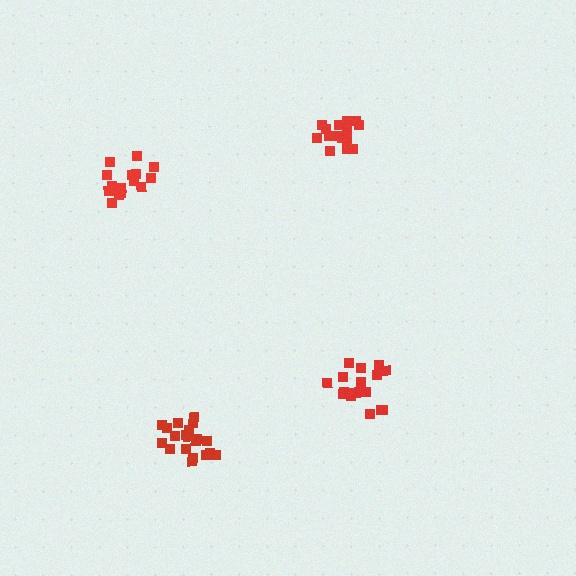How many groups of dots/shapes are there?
There are 4 groups.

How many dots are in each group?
Group 1: 17 dots, Group 2: 20 dots, Group 3: 15 dots, Group 4: 19 dots (71 total).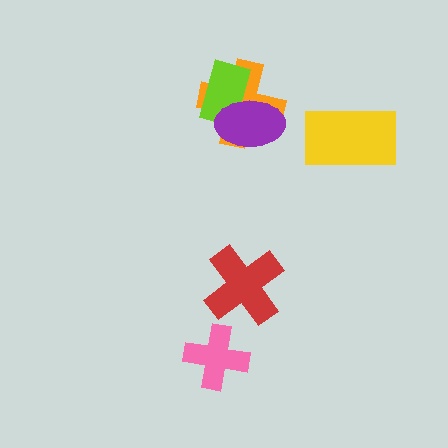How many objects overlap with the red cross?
0 objects overlap with the red cross.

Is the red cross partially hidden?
No, no other shape covers it.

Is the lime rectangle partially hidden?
Yes, it is partially covered by another shape.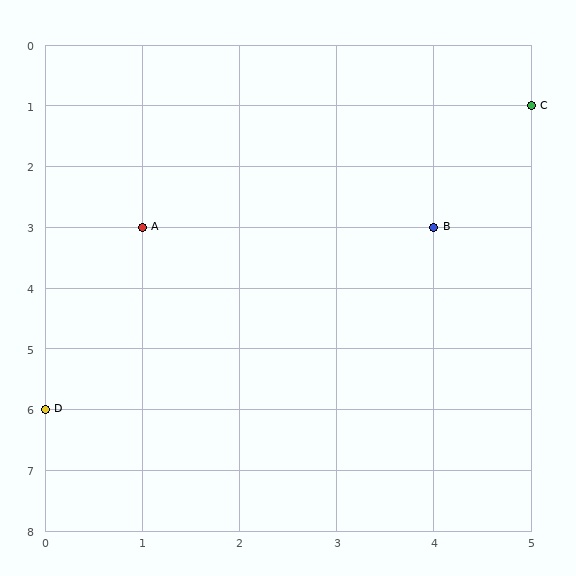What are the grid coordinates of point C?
Point C is at grid coordinates (5, 1).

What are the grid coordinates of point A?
Point A is at grid coordinates (1, 3).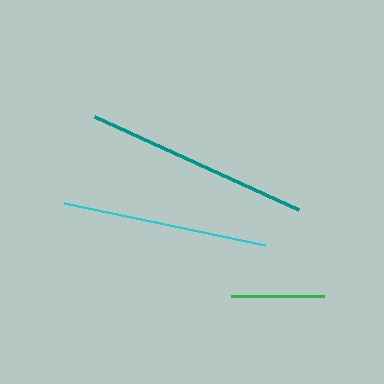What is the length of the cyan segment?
The cyan segment is approximately 205 pixels long.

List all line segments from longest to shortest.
From longest to shortest: teal, cyan, green.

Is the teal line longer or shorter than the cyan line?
The teal line is longer than the cyan line.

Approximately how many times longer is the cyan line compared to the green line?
The cyan line is approximately 2.2 times the length of the green line.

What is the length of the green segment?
The green segment is approximately 93 pixels long.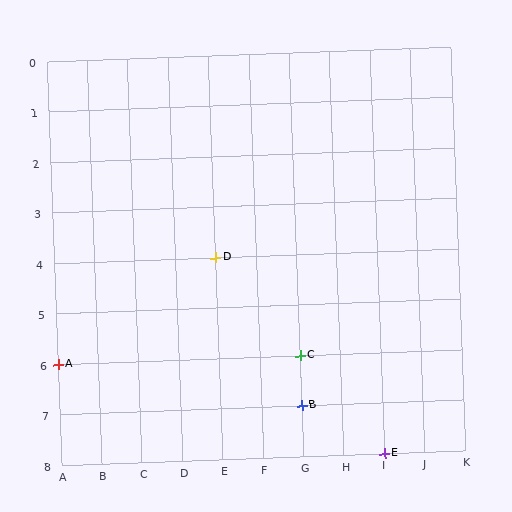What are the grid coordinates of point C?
Point C is at grid coordinates (G, 6).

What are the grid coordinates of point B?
Point B is at grid coordinates (G, 7).